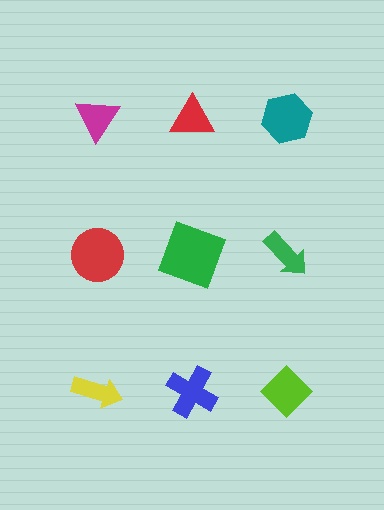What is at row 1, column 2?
A red triangle.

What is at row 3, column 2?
A blue cross.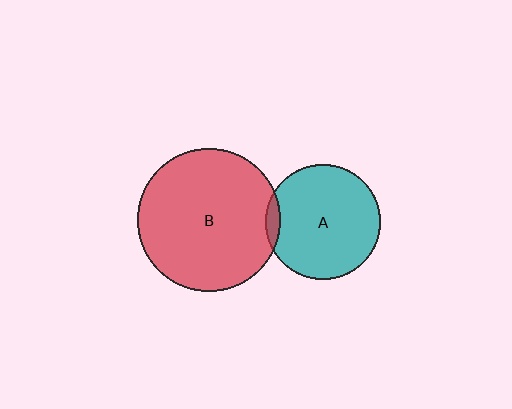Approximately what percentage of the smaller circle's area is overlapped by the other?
Approximately 5%.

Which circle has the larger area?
Circle B (red).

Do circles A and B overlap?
Yes.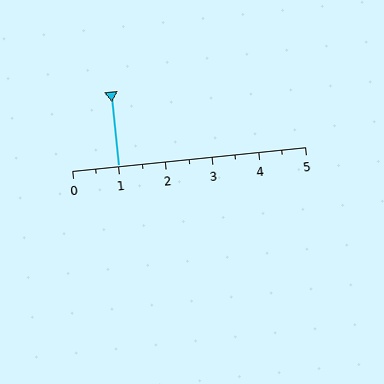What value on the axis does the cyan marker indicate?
The marker indicates approximately 1.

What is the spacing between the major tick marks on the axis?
The major ticks are spaced 1 apart.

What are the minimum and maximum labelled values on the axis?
The axis runs from 0 to 5.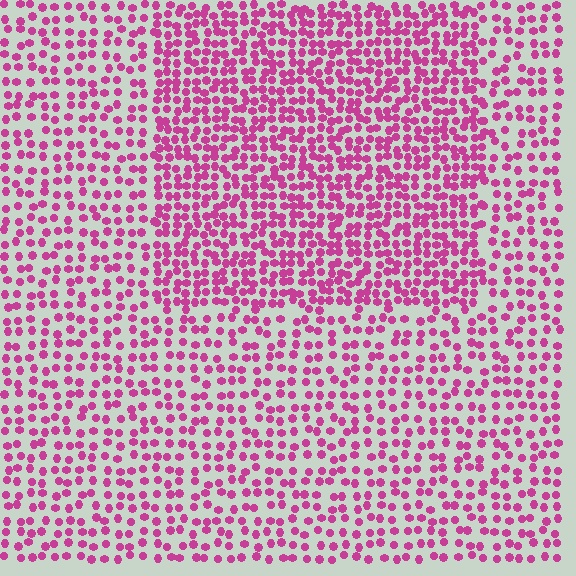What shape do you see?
I see a rectangle.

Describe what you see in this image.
The image contains small magenta elements arranged at two different densities. A rectangle-shaped region is visible where the elements are more densely packed than the surrounding area.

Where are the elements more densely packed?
The elements are more densely packed inside the rectangle boundary.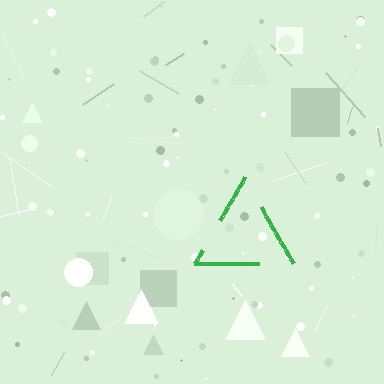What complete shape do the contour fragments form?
The contour fragments form a triangle.